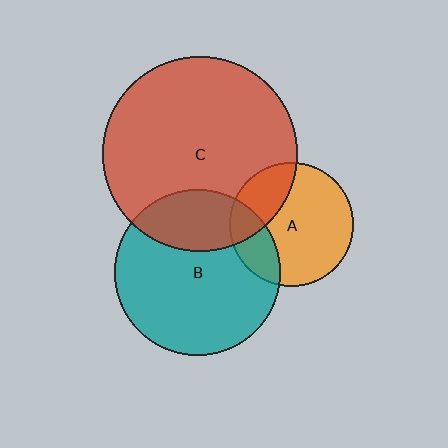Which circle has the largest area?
Circle C (red).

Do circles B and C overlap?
Yes.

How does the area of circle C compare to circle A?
Approximately 2.5 times.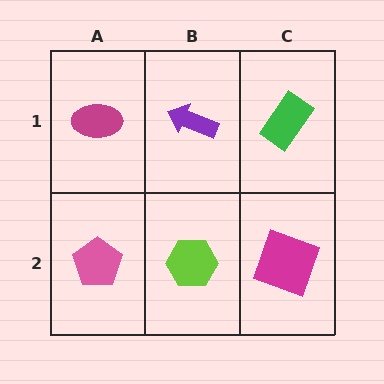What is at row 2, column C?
A magenta square.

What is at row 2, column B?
A lime hexagon.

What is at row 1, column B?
A purple arrow.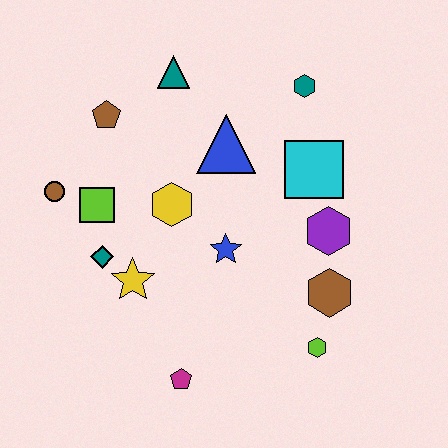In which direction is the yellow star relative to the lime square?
The yellow star is below the lime square.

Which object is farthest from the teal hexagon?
The magenta pentagon is farthest from the teal hexagon.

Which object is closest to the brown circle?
The lime square is closest to the brown circle.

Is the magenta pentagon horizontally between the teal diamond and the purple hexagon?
Yes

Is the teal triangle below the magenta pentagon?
No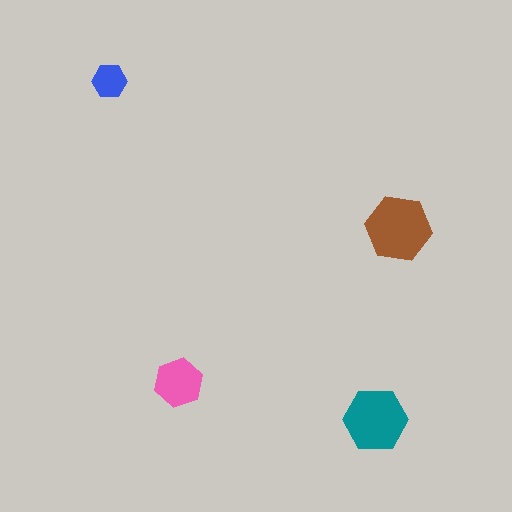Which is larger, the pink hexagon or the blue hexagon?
The pink one.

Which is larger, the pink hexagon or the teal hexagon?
The teal one.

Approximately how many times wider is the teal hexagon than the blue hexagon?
About 2 times wider.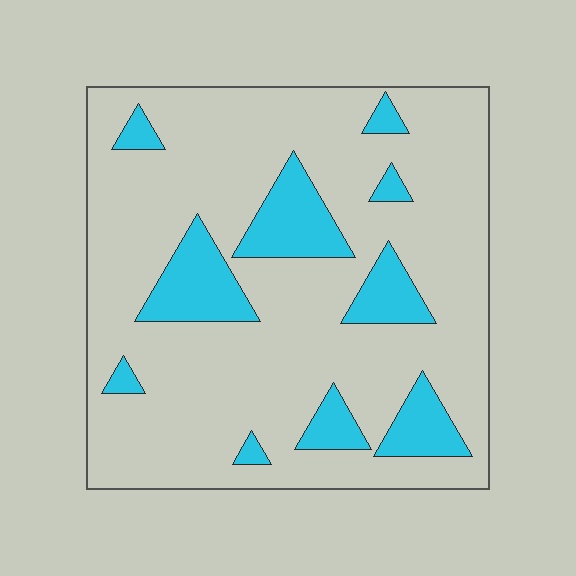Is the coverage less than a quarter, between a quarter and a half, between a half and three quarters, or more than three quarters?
Less than a quarter.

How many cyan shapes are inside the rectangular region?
10.